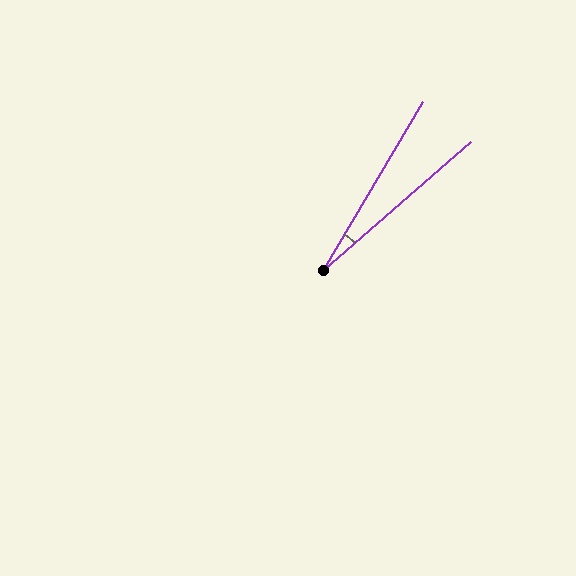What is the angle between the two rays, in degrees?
Approximately 18 degrees.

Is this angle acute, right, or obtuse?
It is acute.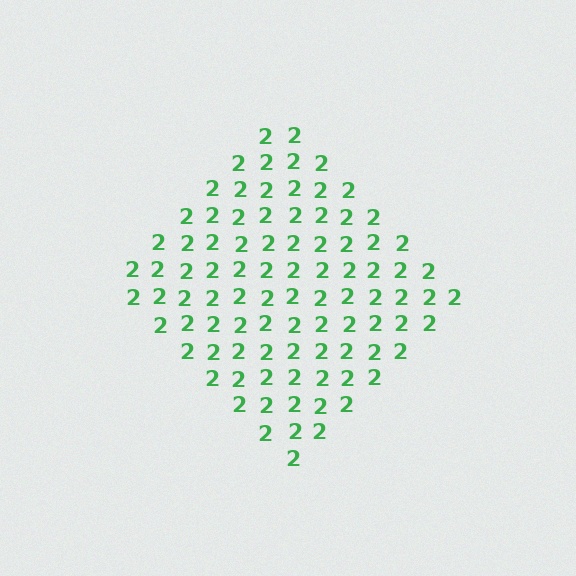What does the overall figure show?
The overall figure shows a diamond.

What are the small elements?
The small elements are digit 2's.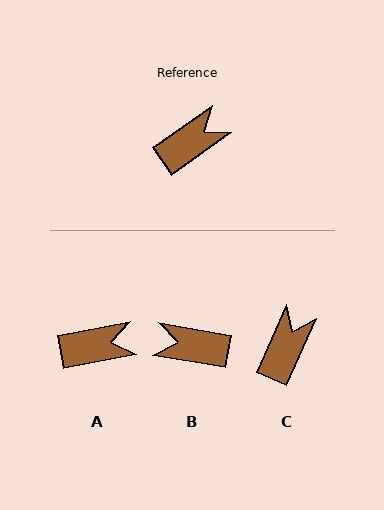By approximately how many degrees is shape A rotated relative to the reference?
Approximately 24 degrees clockwise.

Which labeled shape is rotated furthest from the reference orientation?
B, about 135 degrees away.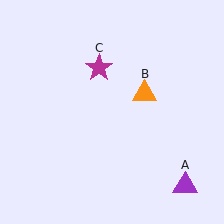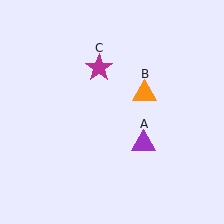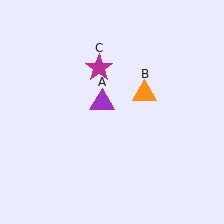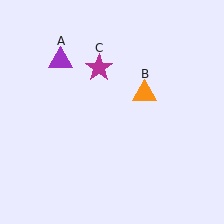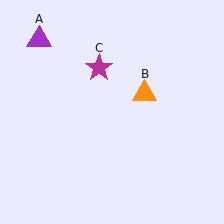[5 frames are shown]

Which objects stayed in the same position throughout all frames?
Orange triangle (object B) and magenta star (object C) remained stationary.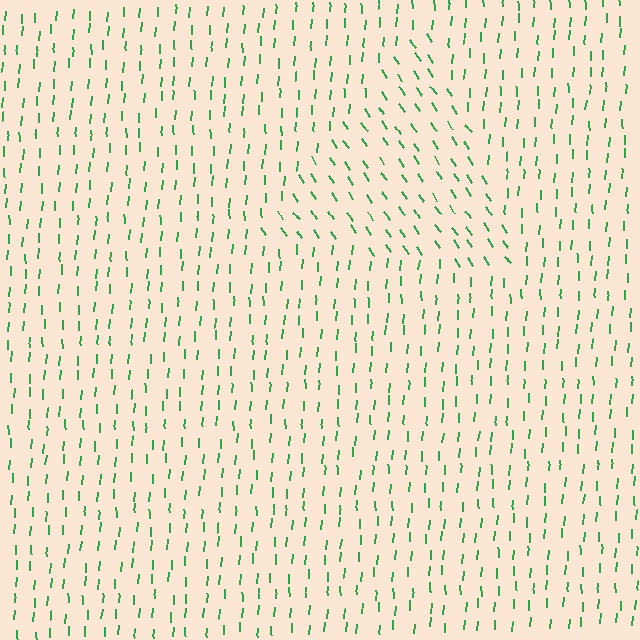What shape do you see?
I see a triangle.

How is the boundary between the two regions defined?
The boundary is defined purely by a change in line orientation (approximately 37 degrees difference). All lines are the same color and thickness.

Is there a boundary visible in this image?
Yes, there is a texture boundary formed by a change in line orientation.